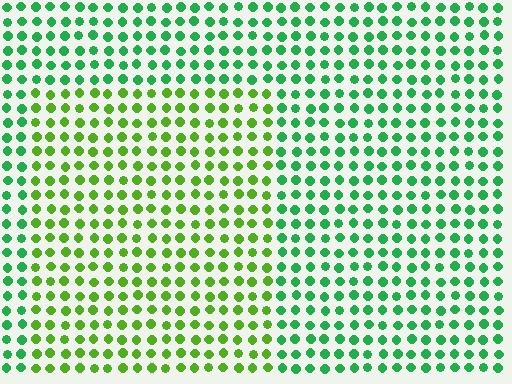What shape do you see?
I see a rectangle.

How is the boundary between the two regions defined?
The boundary is defined purely by a slight shift in hue (about 39 degrees). Spacing, size, and orientation are identical on both sides.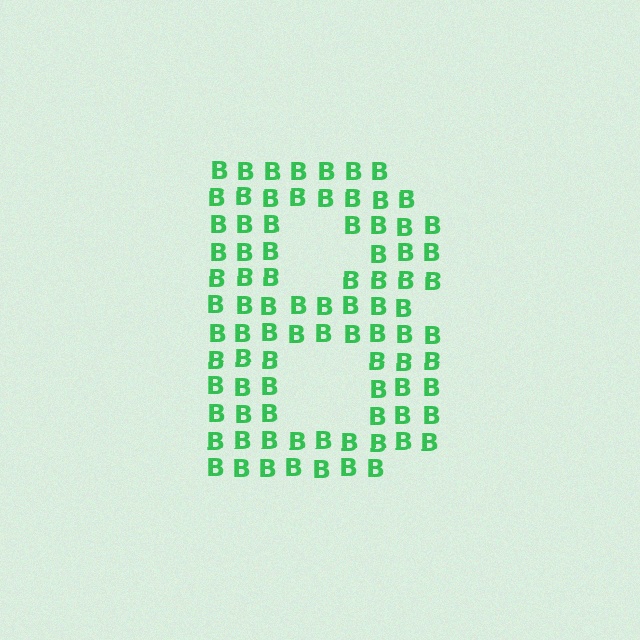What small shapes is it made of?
It is made of small letter B's.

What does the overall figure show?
The overall figure shows the letter B.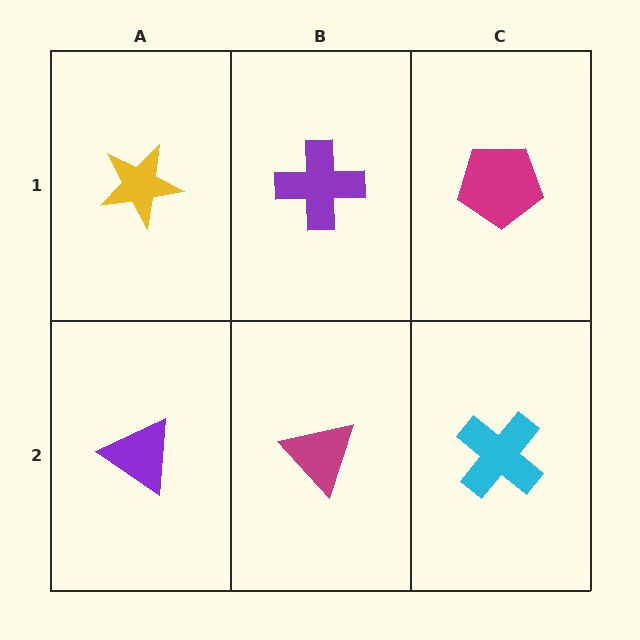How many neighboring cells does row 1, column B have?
3.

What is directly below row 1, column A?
A purple triangle.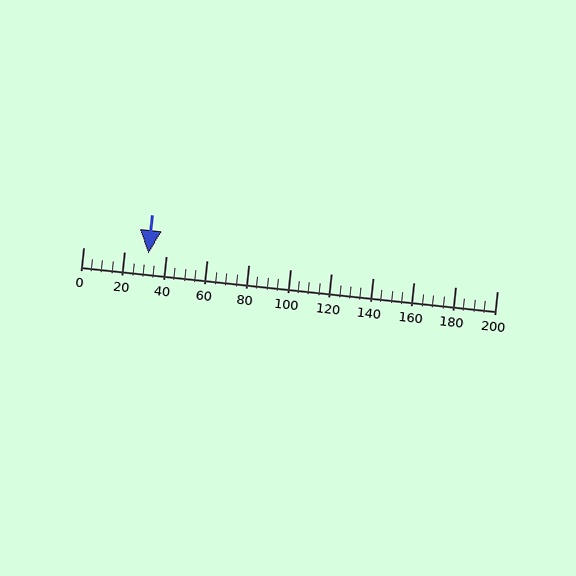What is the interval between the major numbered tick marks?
The major tick marks are spaced 20 units apart.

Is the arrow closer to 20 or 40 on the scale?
The arrow is closer to 40.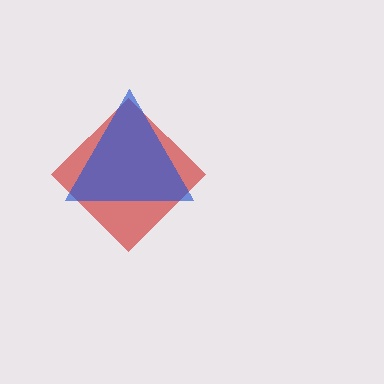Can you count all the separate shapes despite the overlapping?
Yes, there are 2 separate shapes.